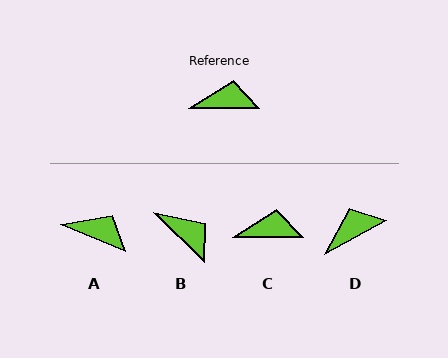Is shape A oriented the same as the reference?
No, it is off by about 22 degrees.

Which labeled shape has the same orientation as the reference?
C.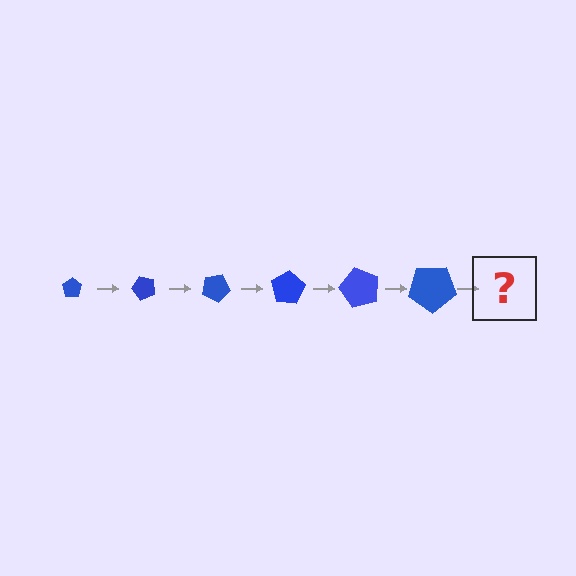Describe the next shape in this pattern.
It should be a pentagon, larger than the previous one and rotated 300 degrees from the start.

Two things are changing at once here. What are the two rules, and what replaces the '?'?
The two rules are that the pentagon grows larger each step and it rotates 50 degrees each step. The '?' should be a pentagon, larger than the previous one and rotated 300 degrees from the start.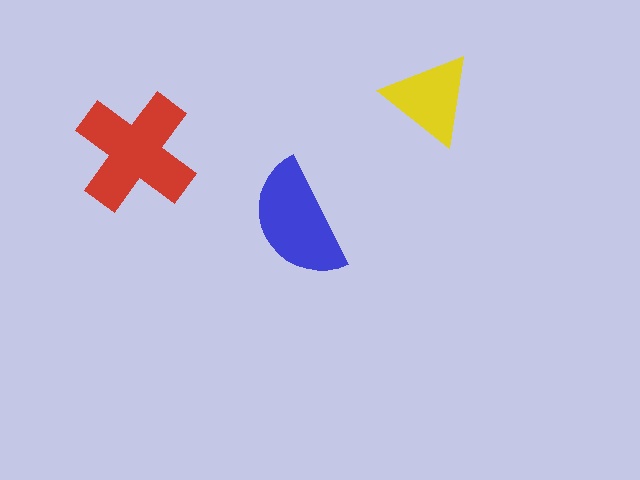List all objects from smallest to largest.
The yellow triangle, the blue semicircle, the red cross.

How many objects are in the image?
There are 3 objects in the image.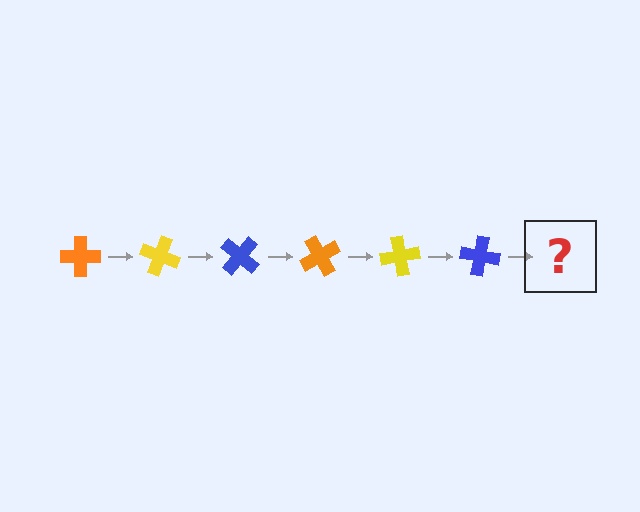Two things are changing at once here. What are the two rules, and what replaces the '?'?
The two rules are that it rotates 20 degrees each step and the color cycles through orange, yellow, and blue. The '?' should be an orange cross, rotated 120 degrees from the start.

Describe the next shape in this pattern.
It should be an orange cross, rotated 120 degrees from the start.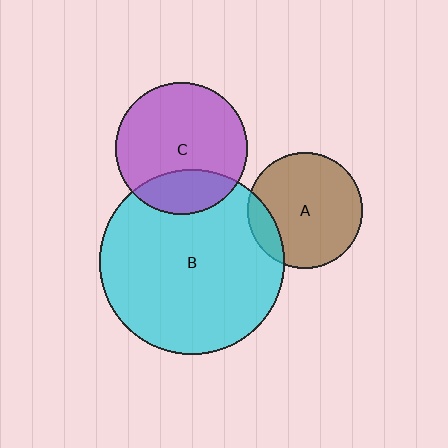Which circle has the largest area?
Circle B (cyan).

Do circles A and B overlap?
Yes.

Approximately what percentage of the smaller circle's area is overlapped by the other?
Approximately 15%.